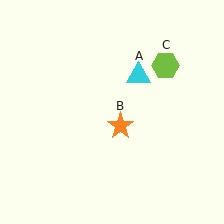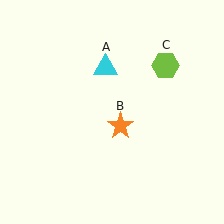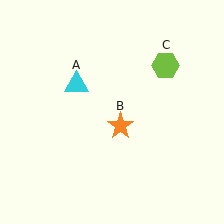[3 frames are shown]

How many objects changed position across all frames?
1 object changed position: cyan triangle (object A).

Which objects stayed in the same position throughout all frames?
Orange star (object B) and lime hexagon (object C) remained stationary.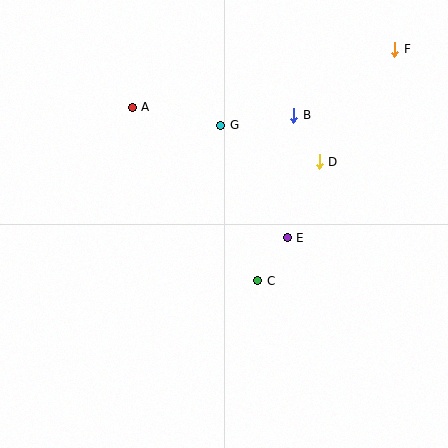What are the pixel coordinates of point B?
Point B is at (294, 115).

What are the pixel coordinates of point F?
Point F is at (395, 49).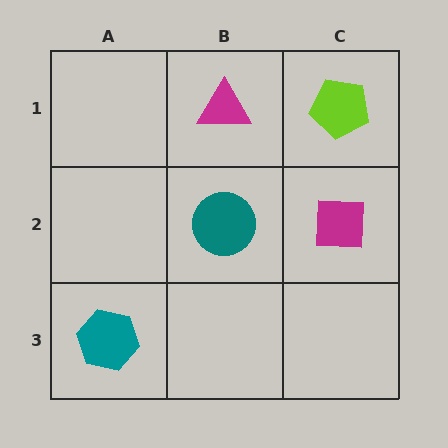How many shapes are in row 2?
2 shapes.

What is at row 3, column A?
A teal hexagon.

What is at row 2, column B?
A teal circle.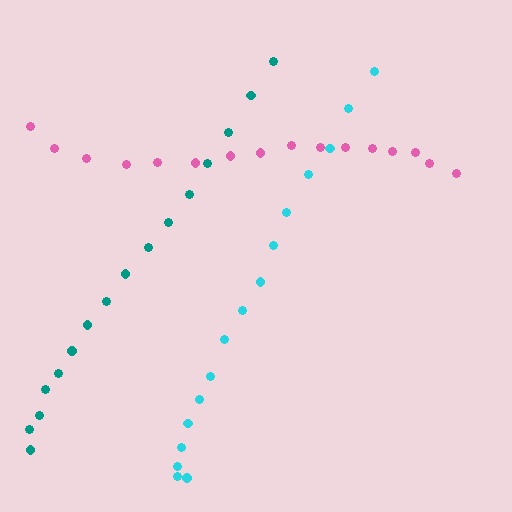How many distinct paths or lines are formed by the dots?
There are 3 distinct paths.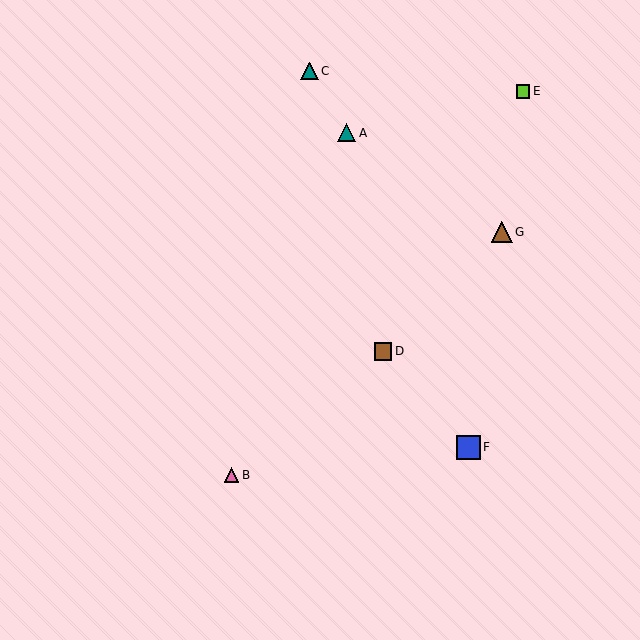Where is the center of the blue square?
The center of the blue square is at (468, 447).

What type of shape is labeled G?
Shape G is a brown triangle.